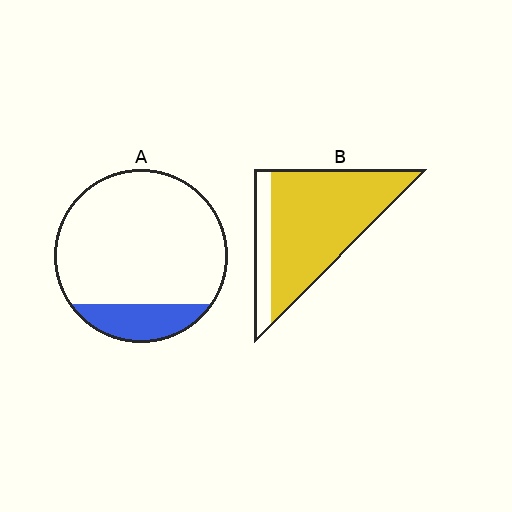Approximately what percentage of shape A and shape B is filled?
A is approximately 15% and B is approximately 80%.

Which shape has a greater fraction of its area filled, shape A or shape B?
Shape B.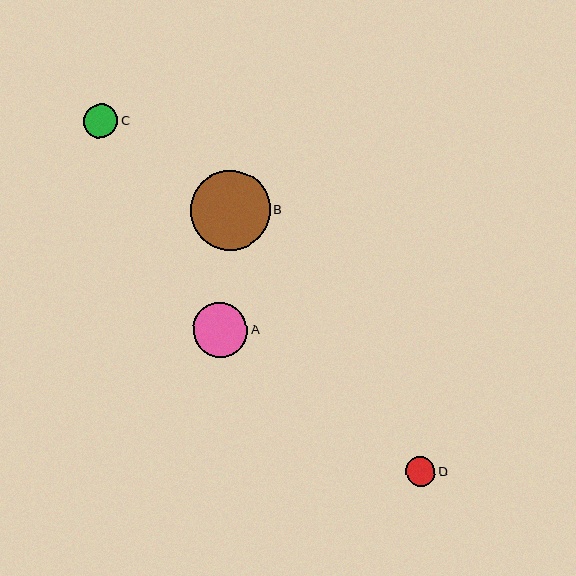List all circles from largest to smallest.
From largest to smallest: B, A, C, D.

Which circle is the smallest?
Circle D is the smallest with a size of approximately 30 pixels.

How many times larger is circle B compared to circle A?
Circle B is approximately 1.5 times the size of circle A.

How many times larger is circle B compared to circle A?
Circle B is approximately 1.5 times the size of circle A.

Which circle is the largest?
Circle B is the largest with a size of approximately 80 pixels.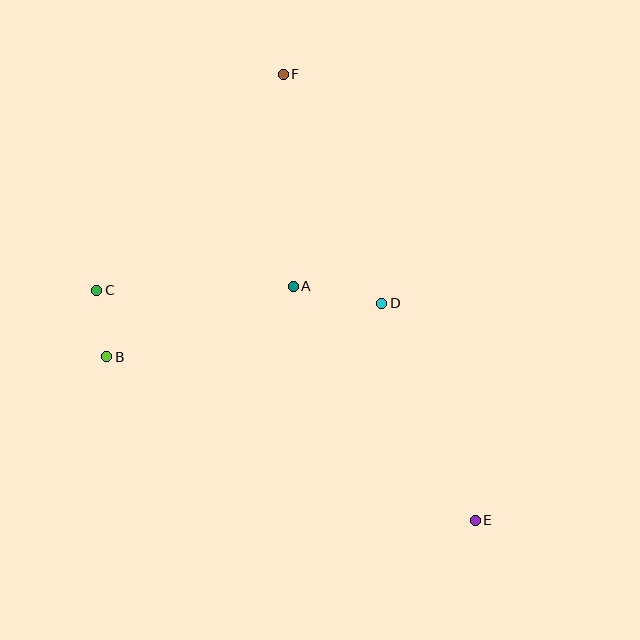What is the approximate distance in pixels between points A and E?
The distance between A and E is approximately 296 pixels.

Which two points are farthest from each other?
Points E and F are farthest from each other.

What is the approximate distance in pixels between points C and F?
The distance between C and F is approximately 286 pixels.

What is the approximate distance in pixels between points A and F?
The distance between A and F is approximately 213 pixels.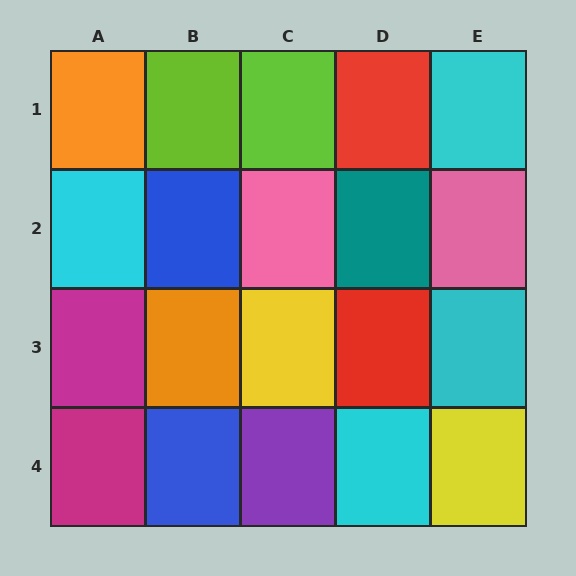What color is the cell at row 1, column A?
Orange.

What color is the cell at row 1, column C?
Lime.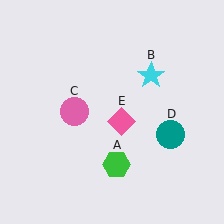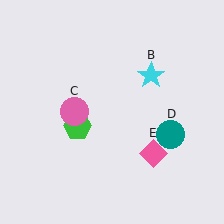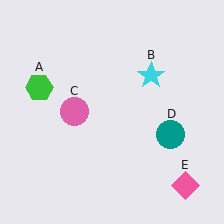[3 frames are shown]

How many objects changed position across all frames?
2 objects changed position: green hexagon (object A), pink diamond (object E).